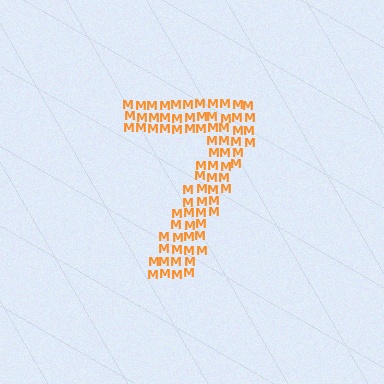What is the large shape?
The large shape is the digit 7.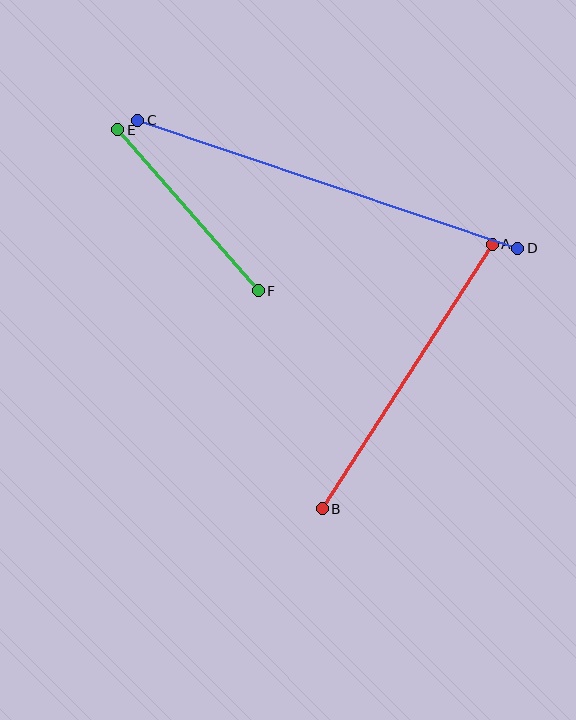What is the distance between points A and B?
The distance is approximately 314 pixels.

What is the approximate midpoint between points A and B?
The midpoint is at approximately (407, 377) pixels.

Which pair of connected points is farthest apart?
Points C and D are farthest apart.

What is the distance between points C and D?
The distance is approximately 401 pixels.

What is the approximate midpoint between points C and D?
The midpoint is at approximately (328, 184) pixels.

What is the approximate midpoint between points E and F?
The midpoint is at approximately (188, 210) pixels.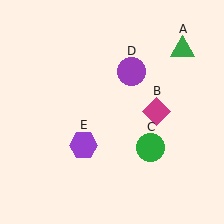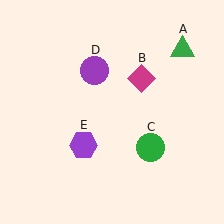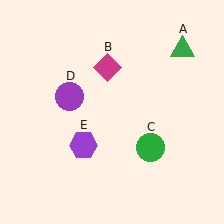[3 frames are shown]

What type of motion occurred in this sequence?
The magenta diamond (object B), purple circle (object D) rotated counterclockwise around the center of the scene.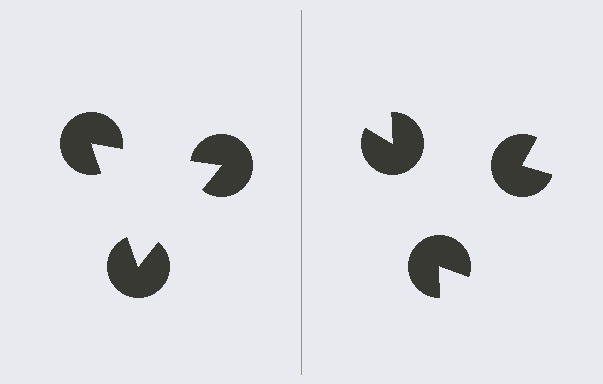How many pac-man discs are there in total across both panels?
6 — 3 on each side.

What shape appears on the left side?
An illusory triangle.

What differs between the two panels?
The pac-man discs are positioned identically on both sides; only the wedge orientations differ. On the left they align to a triangle; on the right they are misaligned.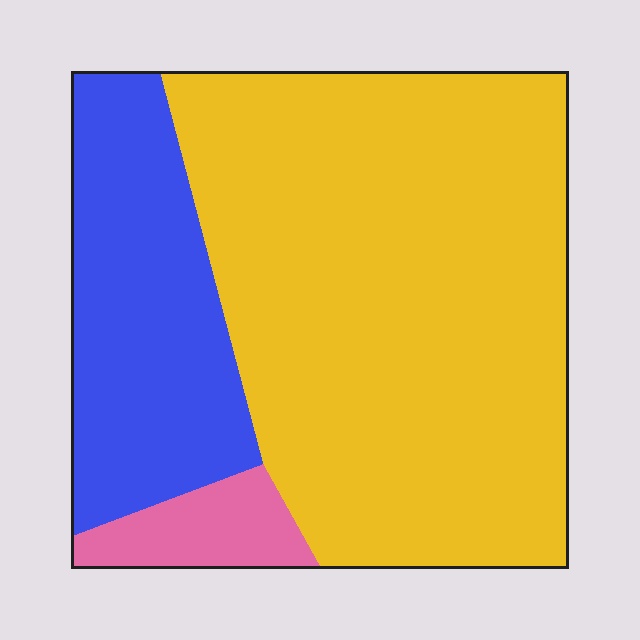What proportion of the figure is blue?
Blue takes up about one quarter (1/4) of the figure.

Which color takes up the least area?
Pink, at roughly 5%.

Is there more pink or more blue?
Blue.